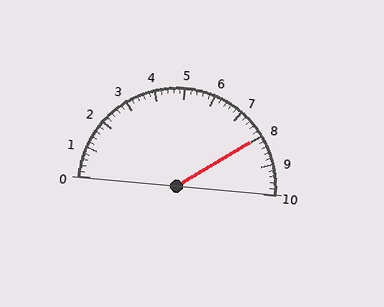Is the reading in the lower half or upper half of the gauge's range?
The reading is in the upper half of the range (0 to 10).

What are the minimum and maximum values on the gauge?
The gauge ranges from 0 to 10.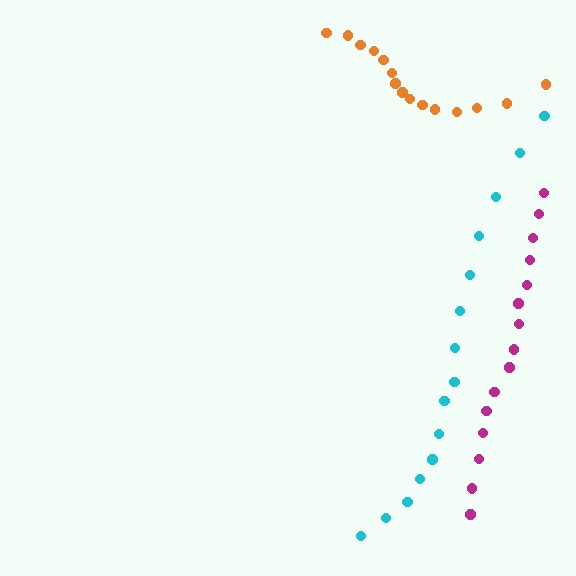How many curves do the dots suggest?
There are 3 distinct paths.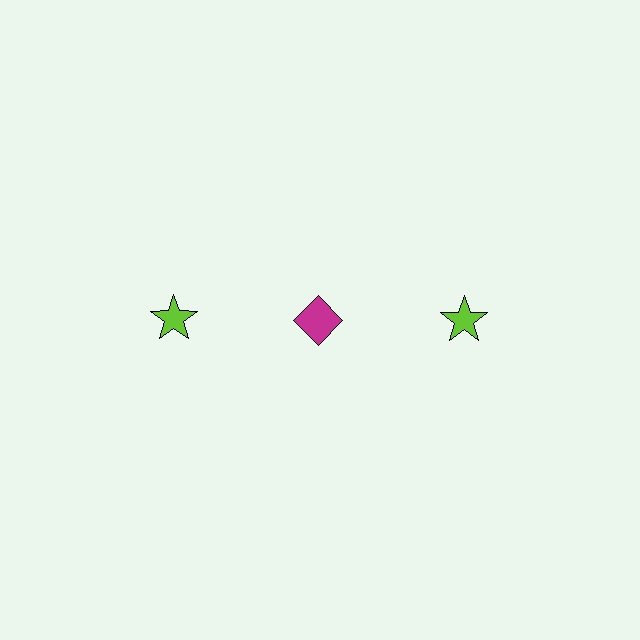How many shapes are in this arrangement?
There are 3 shapes arranged in a grid pattern.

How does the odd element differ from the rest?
It differs in both color (magenta instead of lime) and shape (diamond instead of star).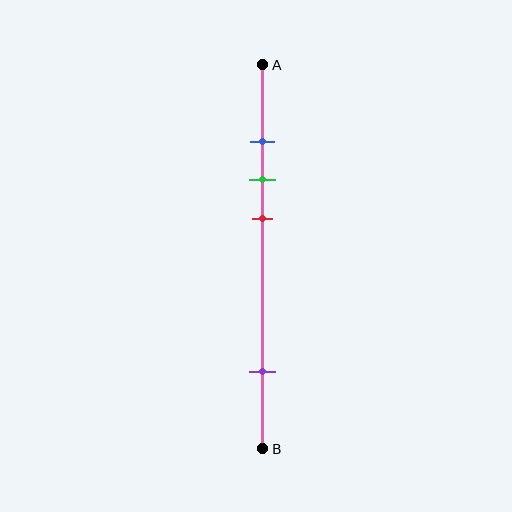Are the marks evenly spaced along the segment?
No, the marks are not evenly spaced.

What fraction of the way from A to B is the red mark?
The red mark is approximately 40% (0.4) of the way from A to B.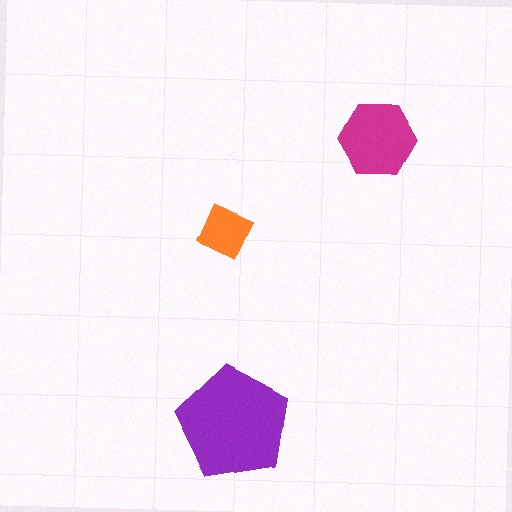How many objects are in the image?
There are 3 objects in the image.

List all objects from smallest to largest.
The orange diamond, the magenta hexagon, the purple pentagon.